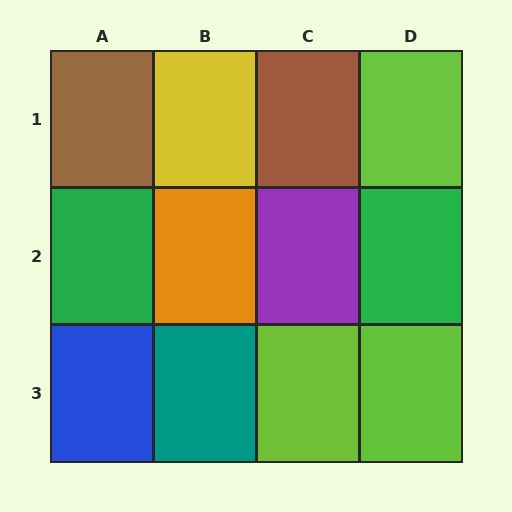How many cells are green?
2 cells are green.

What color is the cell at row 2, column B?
Orange.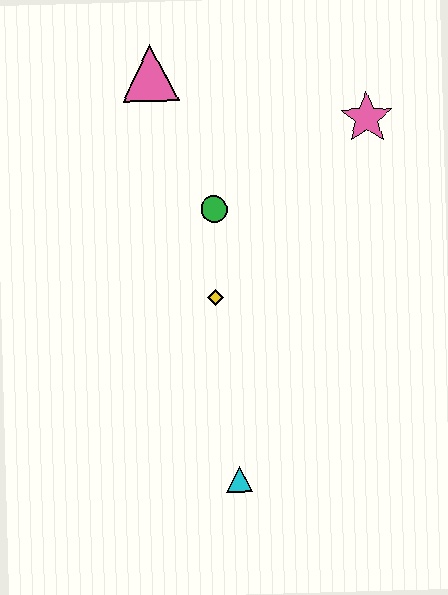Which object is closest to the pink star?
The green circle is closest to the pink star.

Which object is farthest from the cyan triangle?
The pink triangle is farthest from the cyan triangle.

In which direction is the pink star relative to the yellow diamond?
The pink star is above the yellow diamond.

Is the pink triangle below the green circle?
No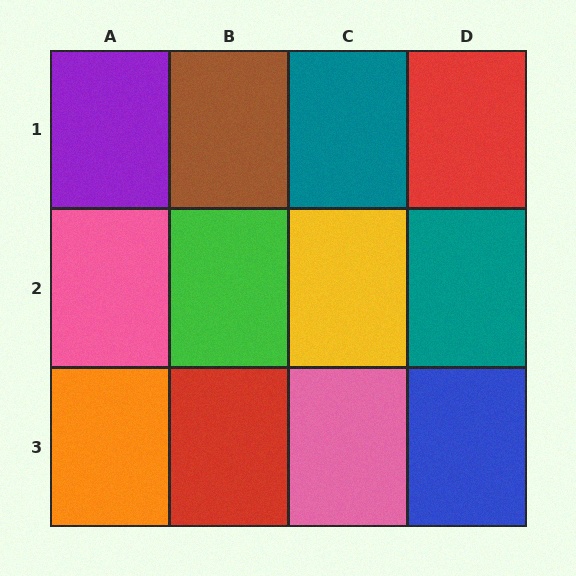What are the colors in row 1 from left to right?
Purple, brown, teal, red.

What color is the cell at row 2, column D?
Teal.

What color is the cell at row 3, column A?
Orange.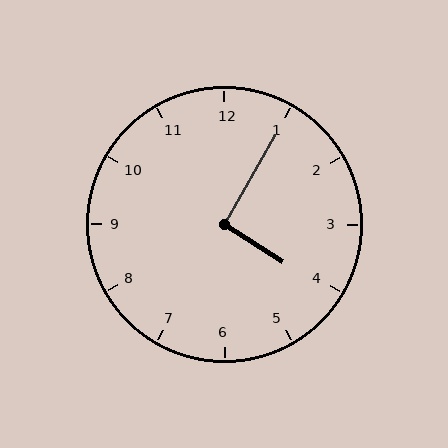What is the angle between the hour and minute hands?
Approximately 92 degrees.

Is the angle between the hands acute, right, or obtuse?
It is right.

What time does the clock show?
4:05.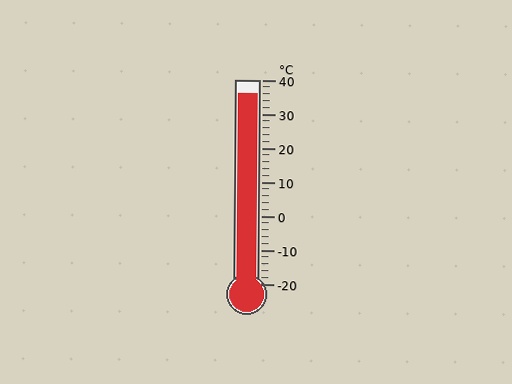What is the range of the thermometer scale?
The thermometer scale ranges from -20°C to 40°C.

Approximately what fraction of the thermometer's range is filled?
The thermometer is filled to approximately 95% of its range.